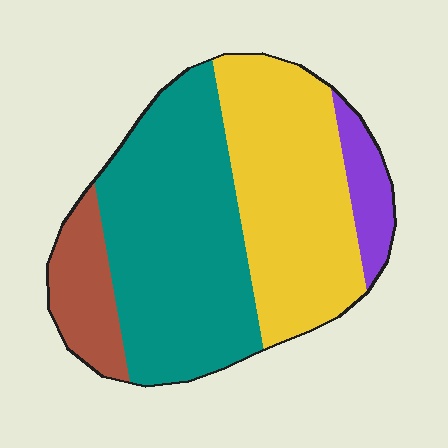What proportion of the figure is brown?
Brown takes up less than a quarter of the figure.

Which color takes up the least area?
Purple, at roughly 10%.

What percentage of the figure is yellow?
Yellow covers about 35% of the figure.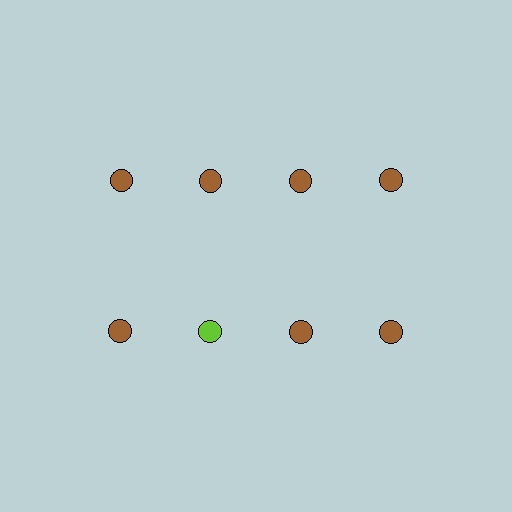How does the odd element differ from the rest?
It has a different color: lime instead of brown.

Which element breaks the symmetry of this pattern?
The lime circle in the second row, second from left column breaks the symmetry. All other shapes are brown circles.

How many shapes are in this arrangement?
There are 8 shapes arranged in a grid pattern.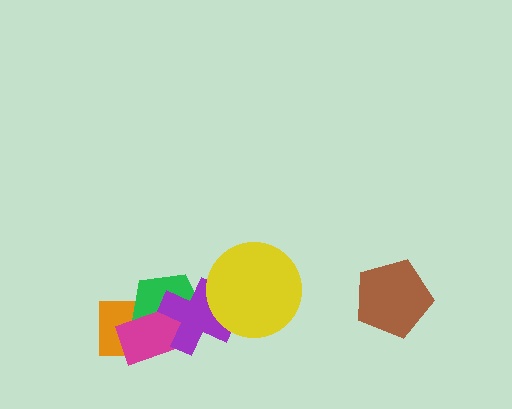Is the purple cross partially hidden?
Yes, it is partially covered by another shape.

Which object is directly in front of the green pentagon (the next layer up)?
The magenta rectangle is directly in front of the green pentagon.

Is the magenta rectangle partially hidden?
Yes, it is partially covered by another shape.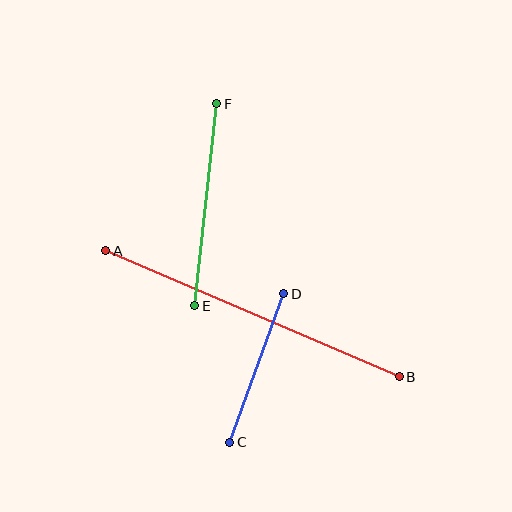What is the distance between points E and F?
The distance is approximately 203 pixels.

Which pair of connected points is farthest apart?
Points A and B are farthest apart.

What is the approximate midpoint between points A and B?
The midpoint is at approximately (253, 314) pixels.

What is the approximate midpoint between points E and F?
The midpoint is at approximately (206, 205) pixels.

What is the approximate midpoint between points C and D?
The midpoint is at approximately (257, 368) pixels.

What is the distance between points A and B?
The distance is approximately 319 pixels.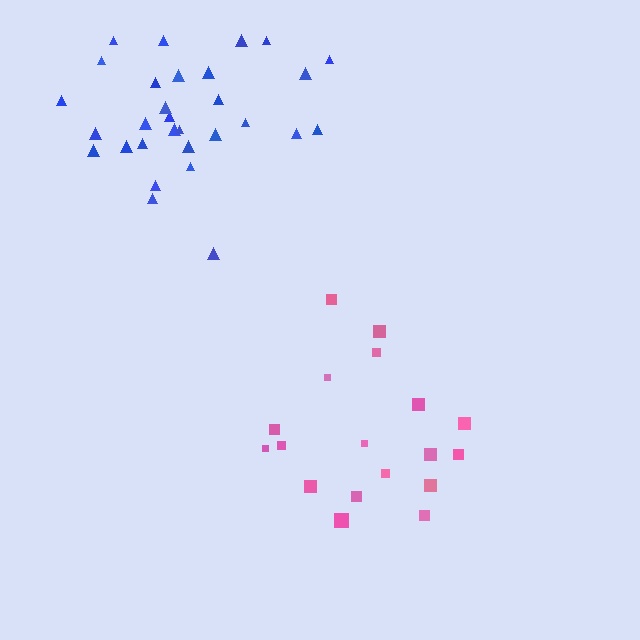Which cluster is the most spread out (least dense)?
Pink.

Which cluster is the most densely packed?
Blue.